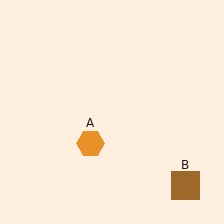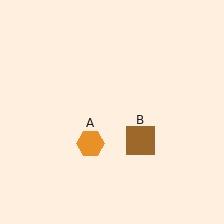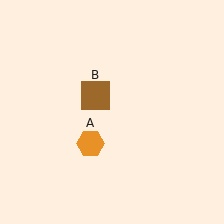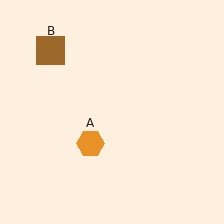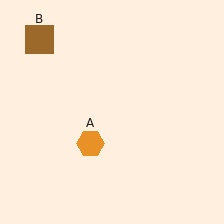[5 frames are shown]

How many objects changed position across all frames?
1 object changed position: brown square (object B).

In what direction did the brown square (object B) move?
The brown square (object B) moved up and to the left.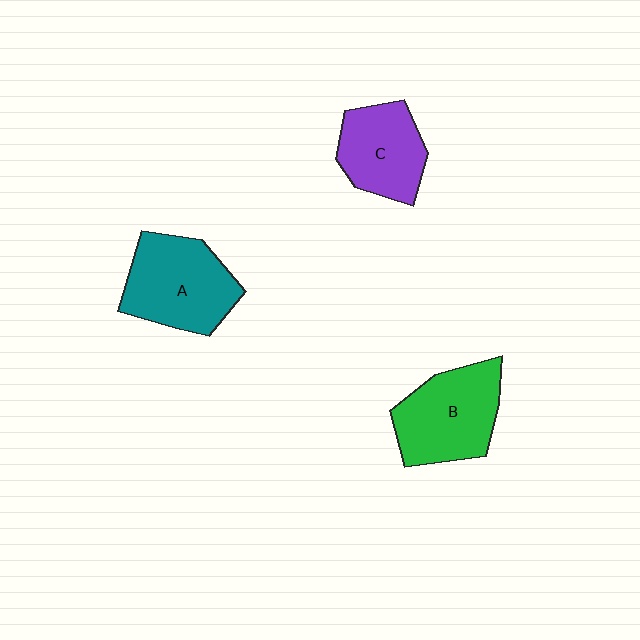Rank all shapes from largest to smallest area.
From largest to smallest: A (teal), B (green), C (purple).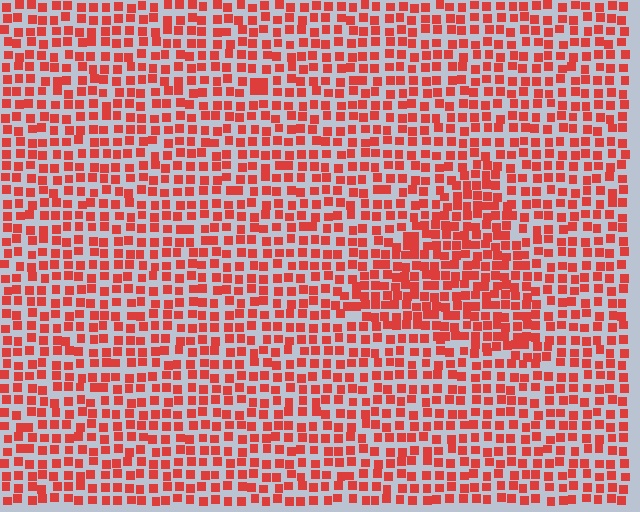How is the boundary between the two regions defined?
The boundary is defined by a change in element density (approximately 1.5x ratio). All elements are the same color, size, and shape.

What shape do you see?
I see a triangle.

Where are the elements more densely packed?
The elements are more densely packed inside the triangle boundary.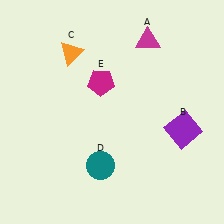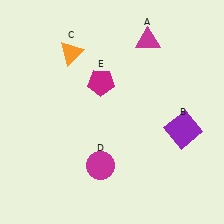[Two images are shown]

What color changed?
The circle (D) changed from teal in Image 1 to magenta in Image 2.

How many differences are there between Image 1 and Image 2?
There is 1 difference between the two images.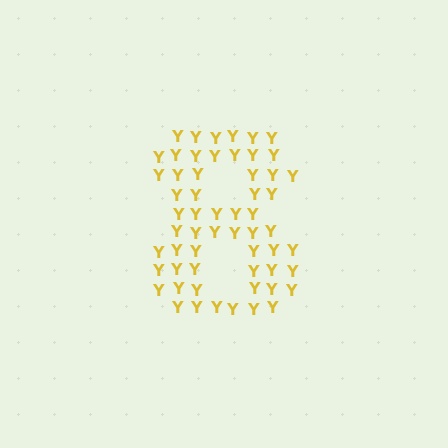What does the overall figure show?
The overall figure shows the digit 8.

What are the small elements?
The small elements are letter Y's.